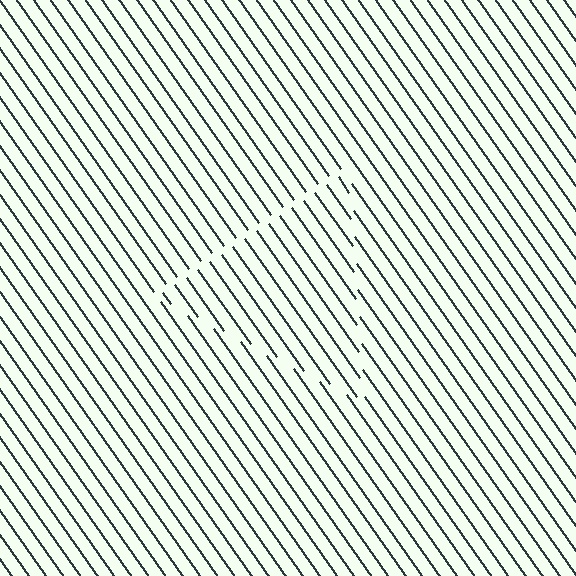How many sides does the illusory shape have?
3 sides — the line-ends trace a triangle.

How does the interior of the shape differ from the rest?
The interior of the shape contains the same grating, shifted by half a period — the contour is defined by the phase discontinuity where line-ends from the inner and outer gratings abut.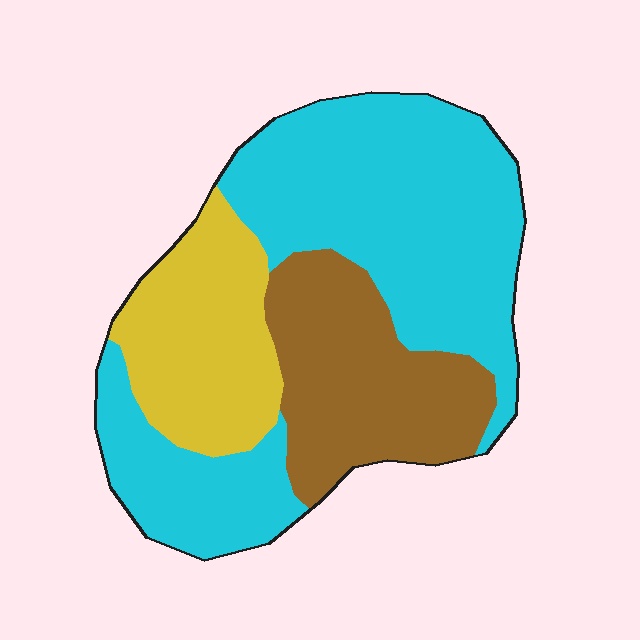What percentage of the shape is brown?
Brown takes up less than a quarter of the shape.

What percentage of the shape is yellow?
Yellow takes up about one fifth (1/5) of the shape.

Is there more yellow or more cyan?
Cyan.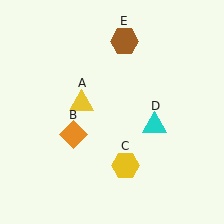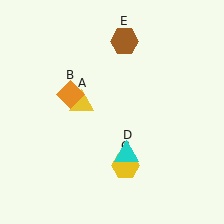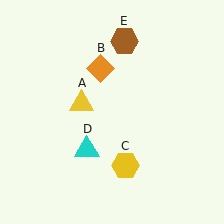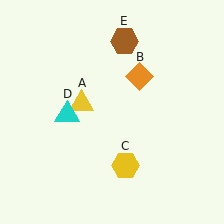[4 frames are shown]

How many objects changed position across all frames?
2 objects changed position: orange diamond (object B), cyan triangle (object D).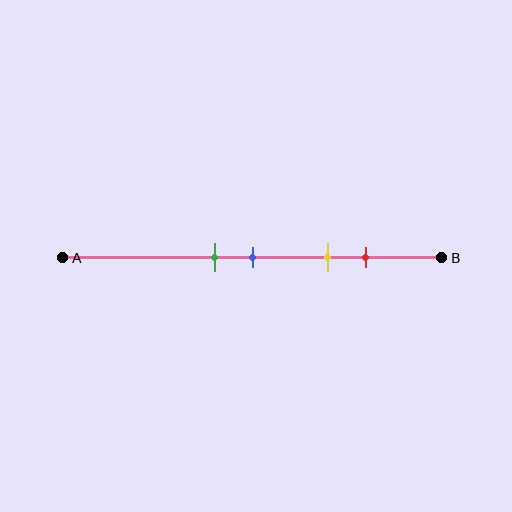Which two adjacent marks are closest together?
The green and blue marks are the closest adjacent pair.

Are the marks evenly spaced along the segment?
No, the marks are not evenly spaced.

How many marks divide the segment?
There are 4 marks dividing the segment.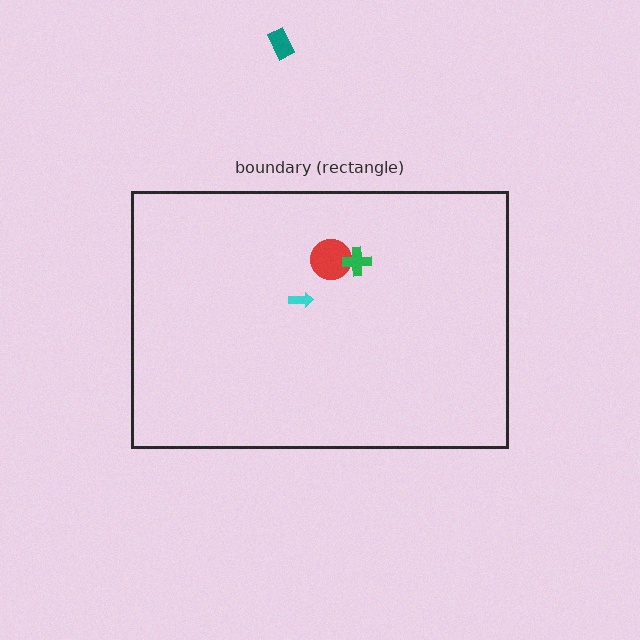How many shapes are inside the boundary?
3 inside, 1 outside.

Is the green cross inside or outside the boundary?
Inside.